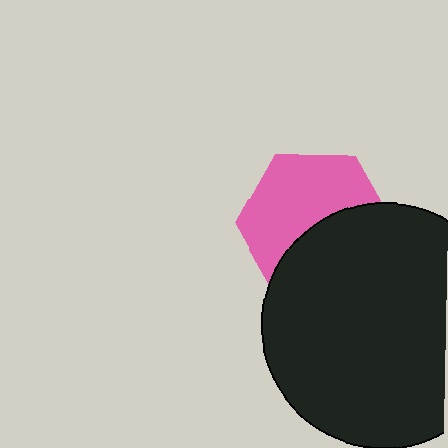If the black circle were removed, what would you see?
You would see the complete pink hexagon.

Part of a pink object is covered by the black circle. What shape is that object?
It is a hexagon.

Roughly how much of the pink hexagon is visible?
About half of it is visible (roughly 56%).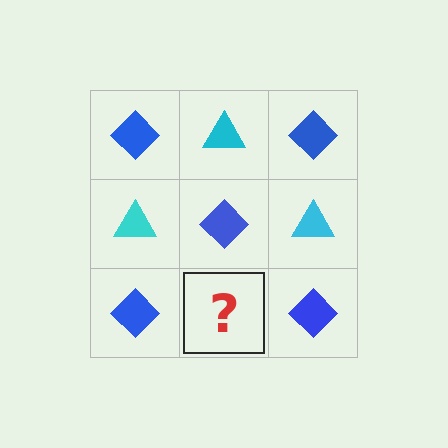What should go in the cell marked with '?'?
The missing cell should contain a cyan triangle.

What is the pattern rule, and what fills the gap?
The rule is that it alternates blue diamond and cyan triangle in a checkerboard pattern. The gap should be filled with a cyan triangle.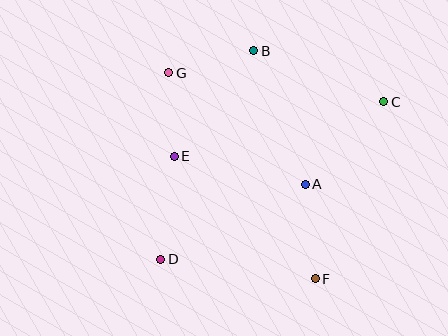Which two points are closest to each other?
Points E and G are closest to each other.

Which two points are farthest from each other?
Points C and D are farthest from each other.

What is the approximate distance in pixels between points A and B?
The distance between A and B is approximately 143 pixels.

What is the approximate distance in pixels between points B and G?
The distance between B and G is approximately 88 pixels.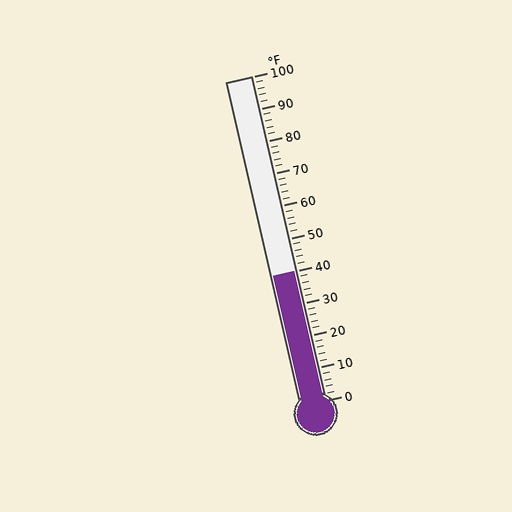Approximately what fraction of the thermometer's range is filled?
The thermometer is filled to approximately 40% of its range.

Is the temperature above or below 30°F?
The temperature is above 30°F.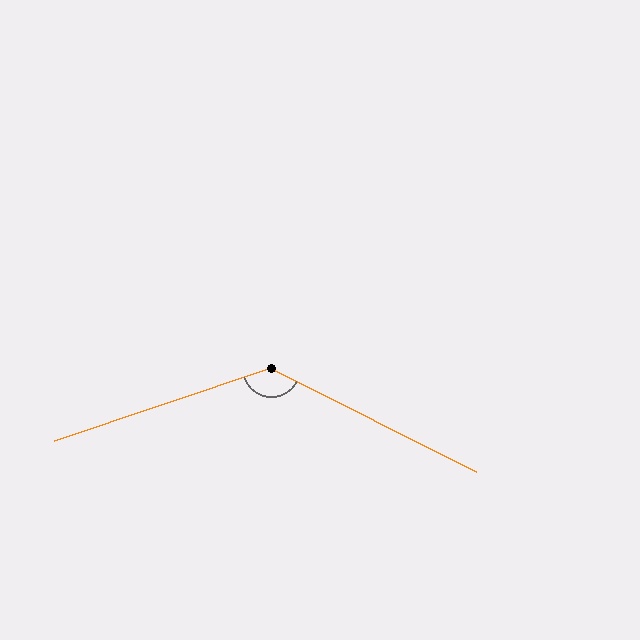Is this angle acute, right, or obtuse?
It is obtuse.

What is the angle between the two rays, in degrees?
Approximately 135 degrees.